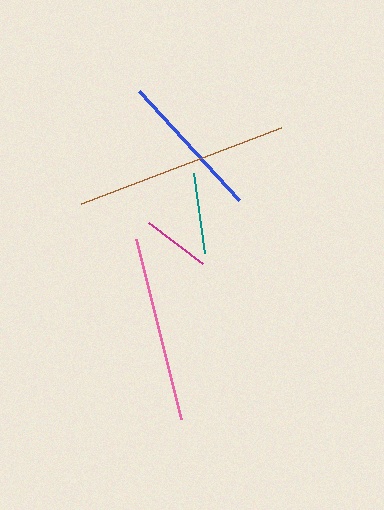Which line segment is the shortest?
The magenta line is the shortest at approximately 67 pixels.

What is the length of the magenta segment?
The magenta segment is approximately 67 pixels long.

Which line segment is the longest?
The brown line is the longest at approximately 214 pixels.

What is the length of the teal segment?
The teal segment is approximately 80 pixels long.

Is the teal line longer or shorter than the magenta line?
The teal line is longer than the magenta line.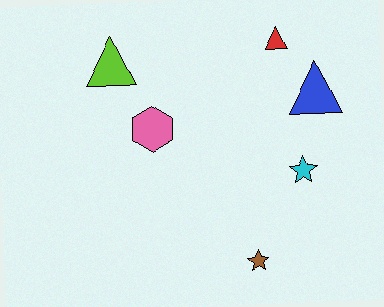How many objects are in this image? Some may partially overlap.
There are 6 objects.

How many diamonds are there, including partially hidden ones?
There are no diamonds.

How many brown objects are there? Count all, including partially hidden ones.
There is 1 brown object.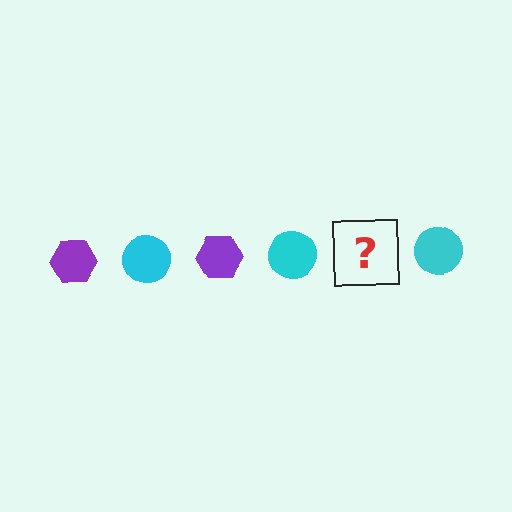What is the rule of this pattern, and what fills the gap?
The rule is that the pattern alternates between purple hexagon and cyan circle. The gap should be filled with a purple hexagon.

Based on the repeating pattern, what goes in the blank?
The blank should be a purple hexagon.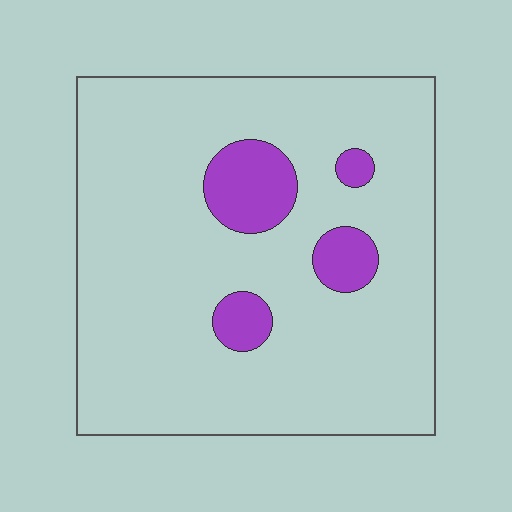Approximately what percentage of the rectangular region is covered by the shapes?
Approximately 10%.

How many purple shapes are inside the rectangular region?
4.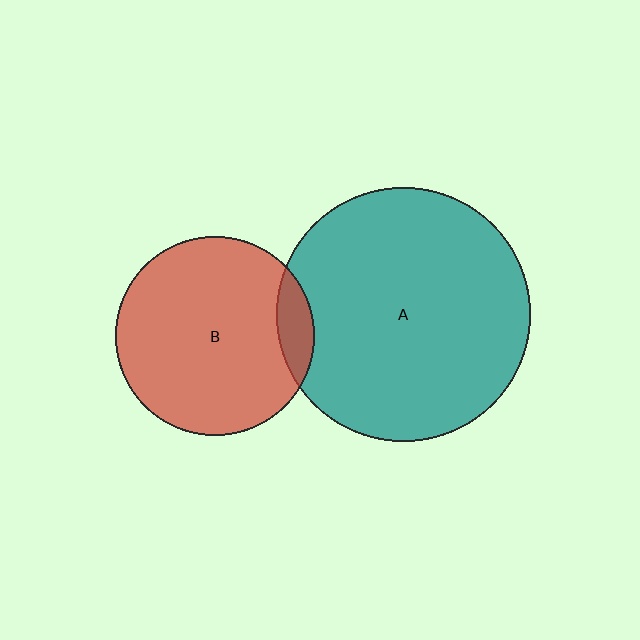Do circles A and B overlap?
Yes.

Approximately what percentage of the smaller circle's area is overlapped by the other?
Approximately 10%.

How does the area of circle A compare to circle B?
Approximately 1.6 times.